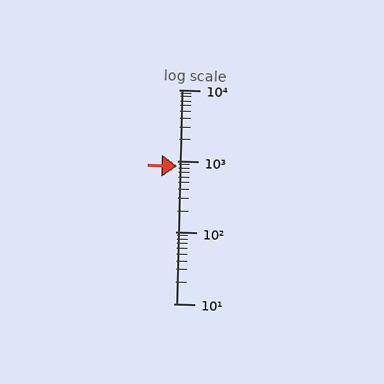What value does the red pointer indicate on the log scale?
The pointer indicates approximately 850.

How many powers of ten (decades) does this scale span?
The scale spans 3 decades, from 10 to 10000.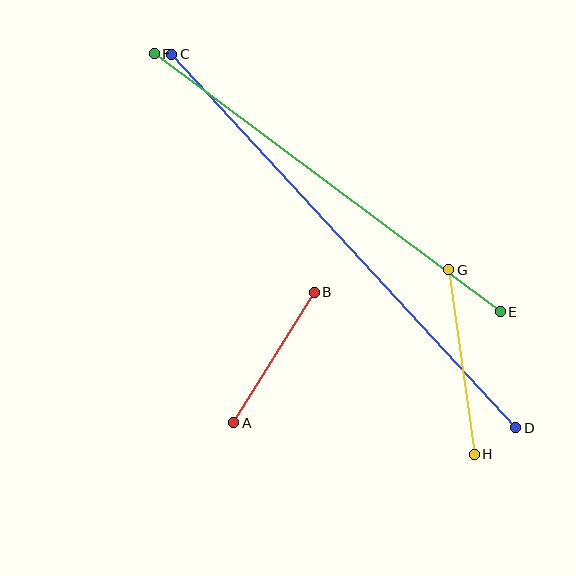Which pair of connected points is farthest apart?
Points C and D are farthest apart.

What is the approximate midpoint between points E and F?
The midpoint is at approximately (327, 183) pixels.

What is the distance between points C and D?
The distance is approximately 508 pixels.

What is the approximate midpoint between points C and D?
The midpoint is at approximately (344, 241) pixels.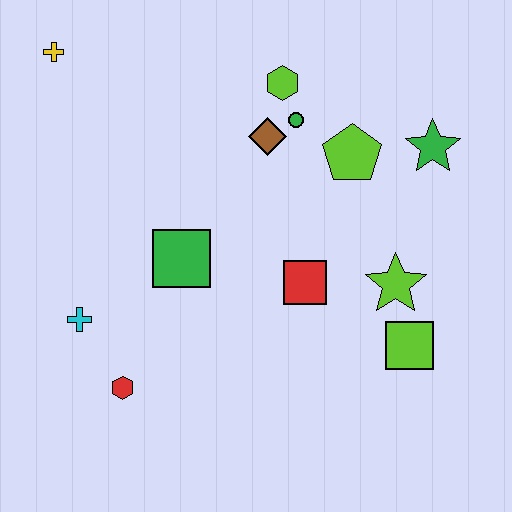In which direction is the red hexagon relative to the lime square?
The red hexagon is to the left of the lime square.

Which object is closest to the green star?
The lime pentagon is closest to the green star.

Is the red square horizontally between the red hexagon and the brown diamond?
No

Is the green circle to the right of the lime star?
No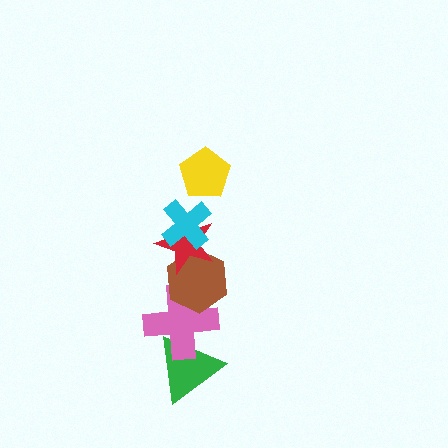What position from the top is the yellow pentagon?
The yellow pentagon is 1st from the top.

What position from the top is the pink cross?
The pink cross is 5th from the top.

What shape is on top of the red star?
The cyan cross is on top of the red star.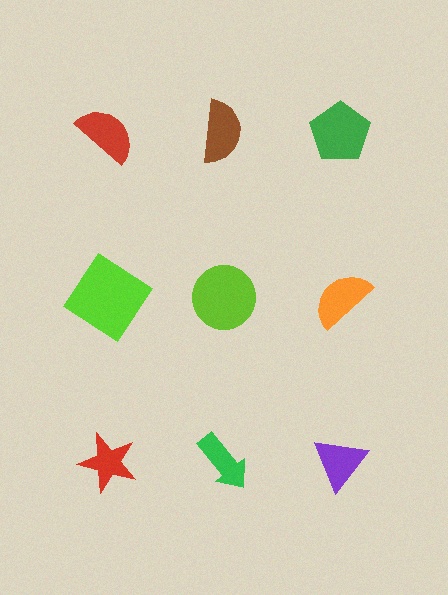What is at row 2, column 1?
A lime diamond.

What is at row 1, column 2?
A brown semicircle.